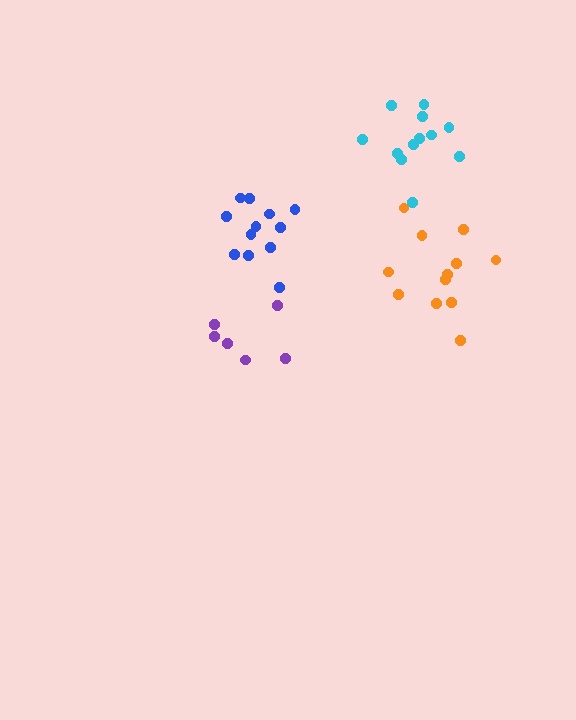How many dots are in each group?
Group 1: 12 dots, Group 2: 6 dots, Group 3: 12 dots, Group 4: 12 dots (42 total).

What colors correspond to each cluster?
The clusters are colored: blue, purple, orange, cyan.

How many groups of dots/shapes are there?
There are 4 groups.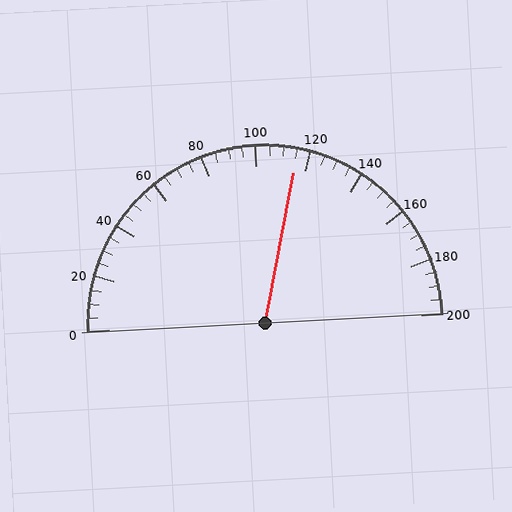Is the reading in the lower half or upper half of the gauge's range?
The reading is in the upper half of the range (0 to 200).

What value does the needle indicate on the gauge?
The needle indicates approximately 115.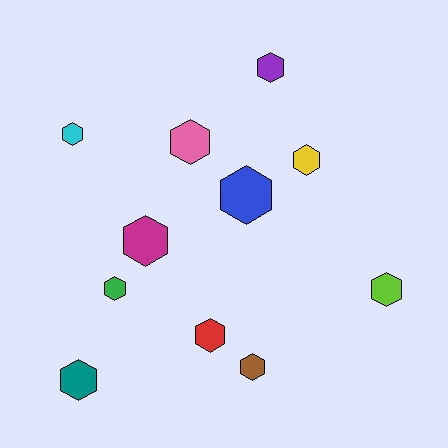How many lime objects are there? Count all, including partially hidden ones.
There is 1 lime object.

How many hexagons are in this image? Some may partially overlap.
There are 11 hexagons.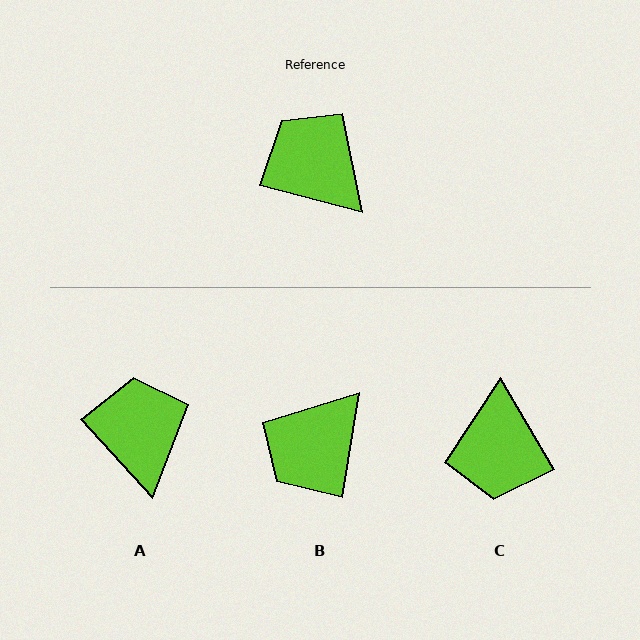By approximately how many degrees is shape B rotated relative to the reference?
Approximately 96 degrees counter-clockwise.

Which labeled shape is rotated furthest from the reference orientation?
C, about 135 degrees away.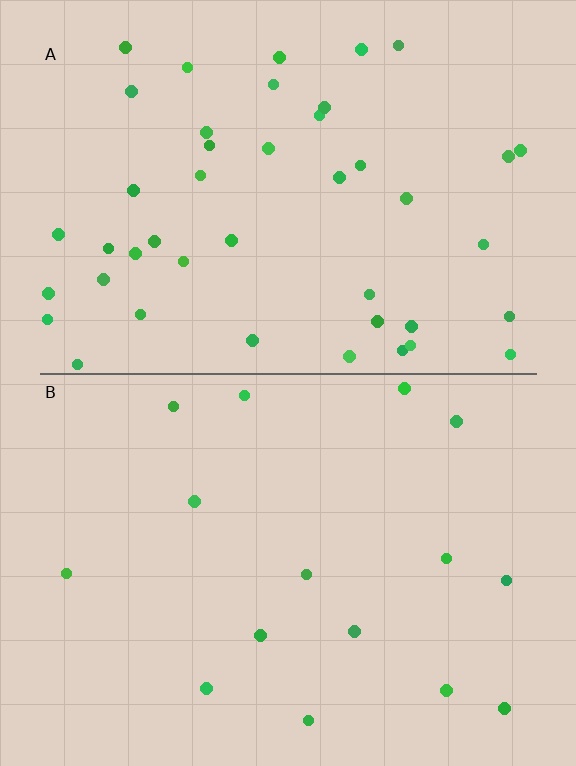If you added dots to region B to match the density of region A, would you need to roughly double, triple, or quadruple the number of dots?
Approximately triple.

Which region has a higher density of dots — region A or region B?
A (the top).